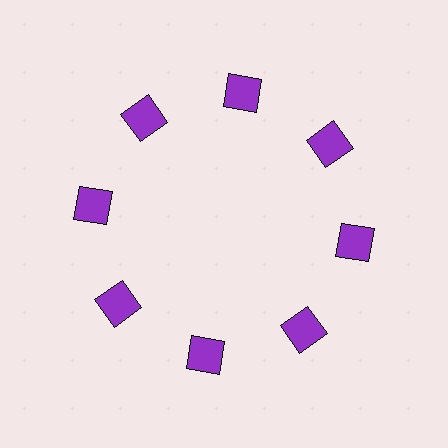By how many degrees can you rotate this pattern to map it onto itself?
The pattern maps onto itself every 45 degrees of rotation.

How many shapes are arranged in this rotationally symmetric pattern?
There are 8 shapes, arranged in 8 groups of 1.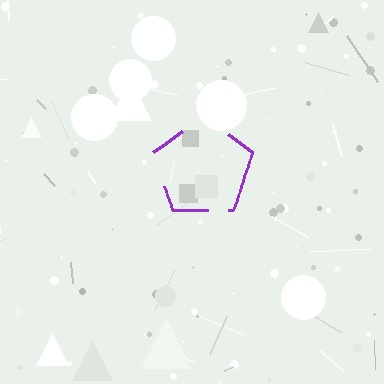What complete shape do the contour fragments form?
The contour fragments form a pentagon.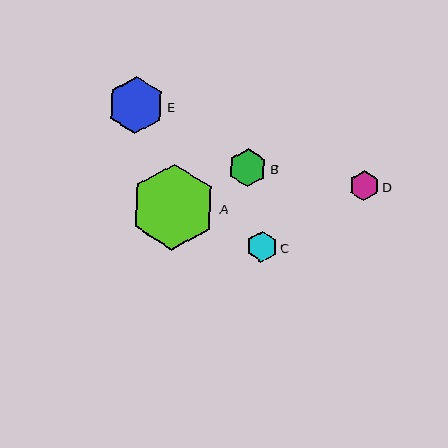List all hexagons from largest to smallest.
From largest to smallest: A, E, B, C, D.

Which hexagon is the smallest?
Hexagon D is the smallest with a size of approximately 30 pixels.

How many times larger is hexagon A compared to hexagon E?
Hexagon A is approximately 1.5 times the size of hexagon E.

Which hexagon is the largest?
Hexagon A is the largest with a size of approximately 86 pixels.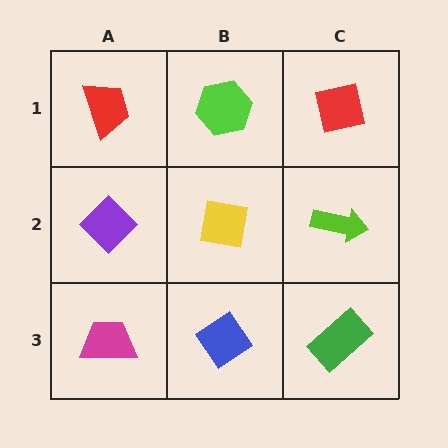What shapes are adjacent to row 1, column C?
A lime arrow (row 2, column C), a lime hexagon (row 1, column B).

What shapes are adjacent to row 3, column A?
A purple diamond (row 2, column A), a blue diamond (row 3, column B).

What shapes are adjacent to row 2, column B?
A lime hexagon (row 1, column B), a blue diamond (row 3, column B), a purple diamond (row 2, column A), a lime arrow (row 2, column C).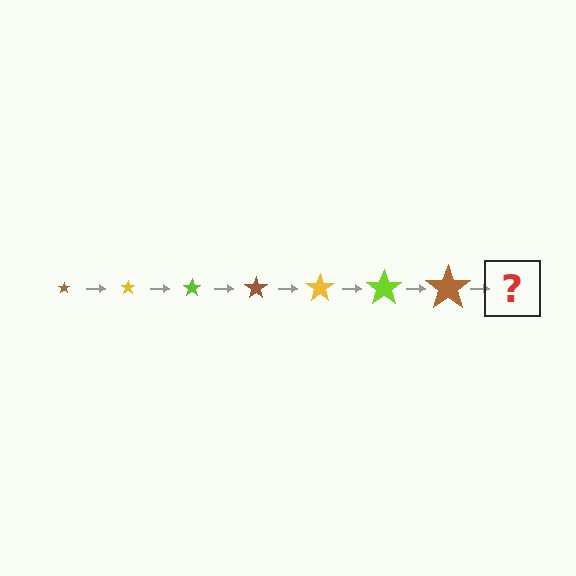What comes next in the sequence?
The next element should be a yellow star, larger than the previous one.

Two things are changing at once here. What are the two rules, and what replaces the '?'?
The two rules are that the star grows larger each step and the color cycles through brown, yellow, and lime. The '?' should be a yellow star, larger than the previous one.